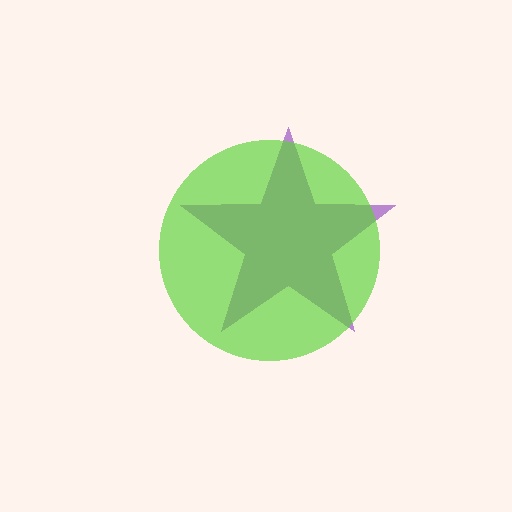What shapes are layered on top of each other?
The layered shapes are: a purple star, a lime circle.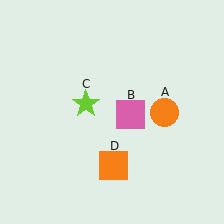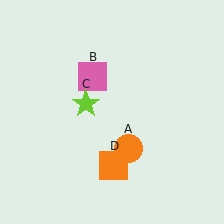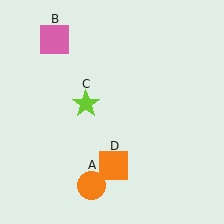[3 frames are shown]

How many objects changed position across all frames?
2 objects changed position: orange circle (object A), pink square (object B).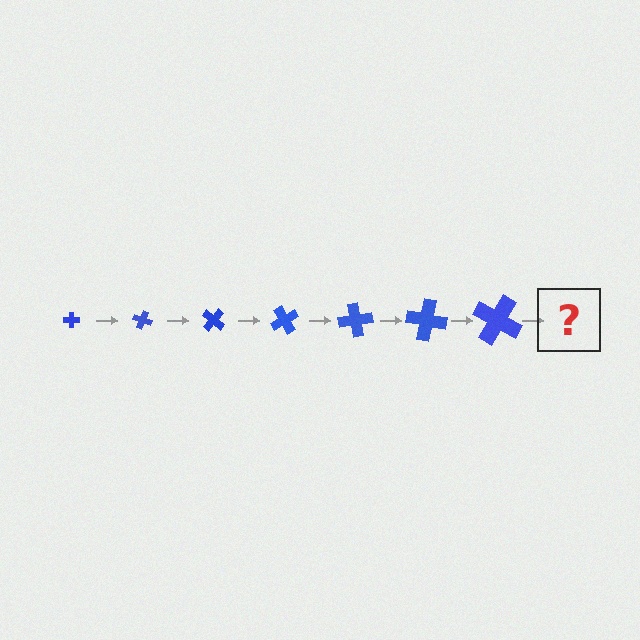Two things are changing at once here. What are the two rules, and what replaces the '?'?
The two rules are that the cross grows larger each step and it rotates 20 degrees each step. The '?' should be a cross, larger than the previous one and rotated 140 degrees from the start.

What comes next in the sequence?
The next element should be a cross, larger than the previous one and rotated 140 degrees from the start.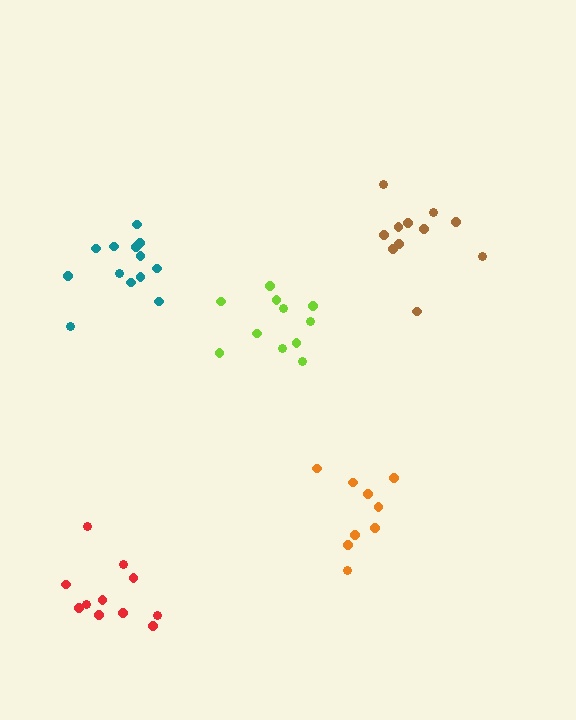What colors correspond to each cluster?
The clusters are colored: red, lime, orange, brown, teal.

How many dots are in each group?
Group 1: 11 dots, Group 2: 11 dots, Group 3: 9 dots, Group 4: 11 dots, Group 5: 13 dots (55 total).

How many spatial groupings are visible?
There are 5 spatial groupings.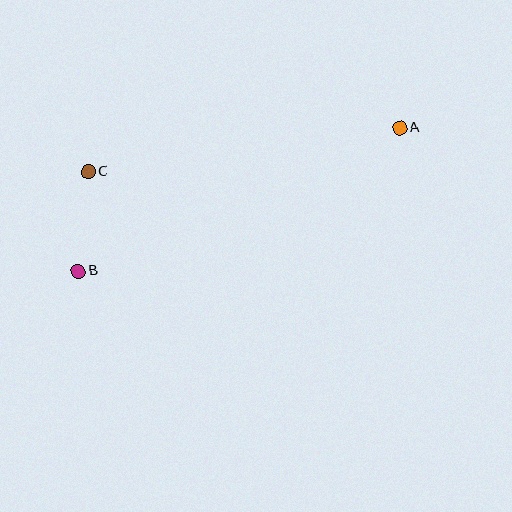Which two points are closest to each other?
Points B and C are closest to each other.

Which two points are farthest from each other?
Points A and B are farthest from each other.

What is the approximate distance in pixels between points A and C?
The distance between A and C is approximately 314 pixels.